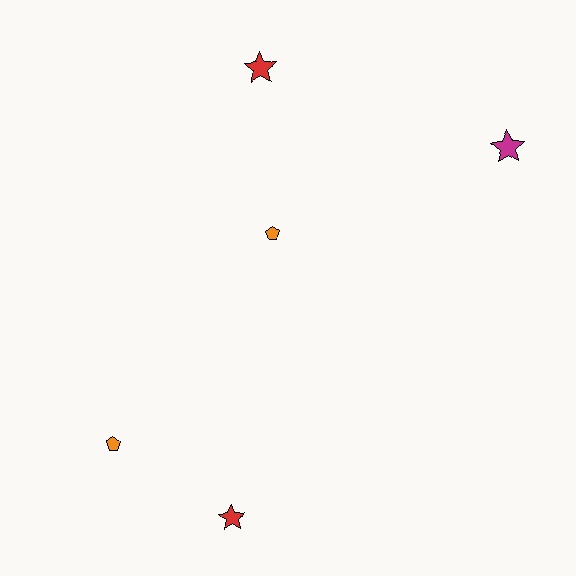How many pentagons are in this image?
There are 2 pentagons.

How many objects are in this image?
There are 5 objects.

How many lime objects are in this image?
There are no lime objects.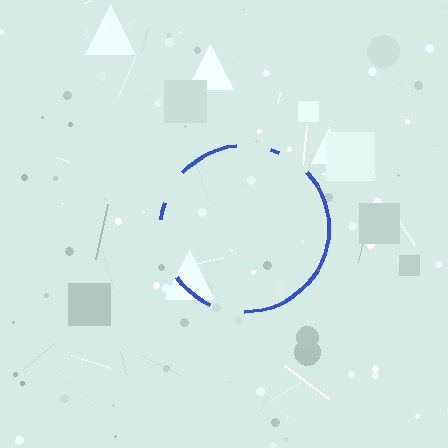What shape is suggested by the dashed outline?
The dashed outline suggests a circle.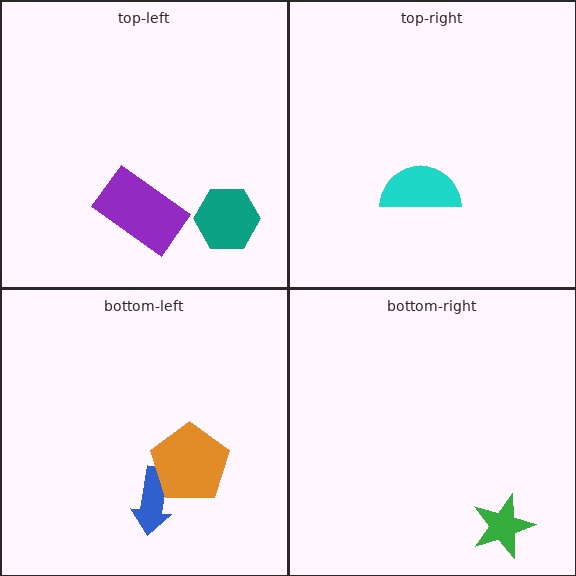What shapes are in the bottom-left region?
The blue arrow, the orange pentagon.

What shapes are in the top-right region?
The cyan semicircle.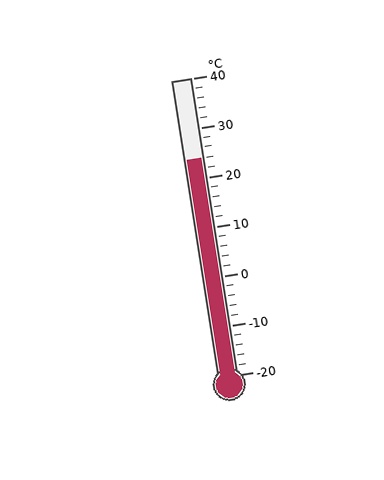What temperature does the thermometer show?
The thermometer shows approximately 24°C.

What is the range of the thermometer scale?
The thermometer scale ranges from -20°C to 40°C.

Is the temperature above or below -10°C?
The temperature is above -10°C.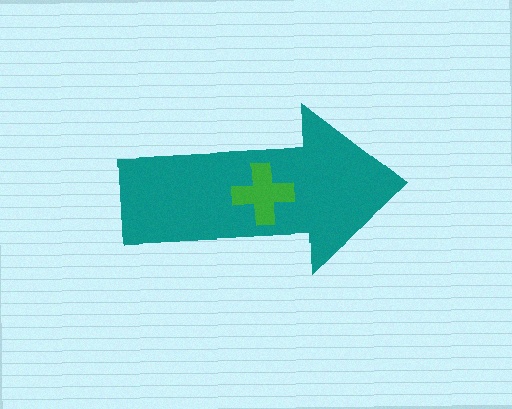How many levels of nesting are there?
2.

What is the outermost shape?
The teal arrow.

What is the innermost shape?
The green cross.